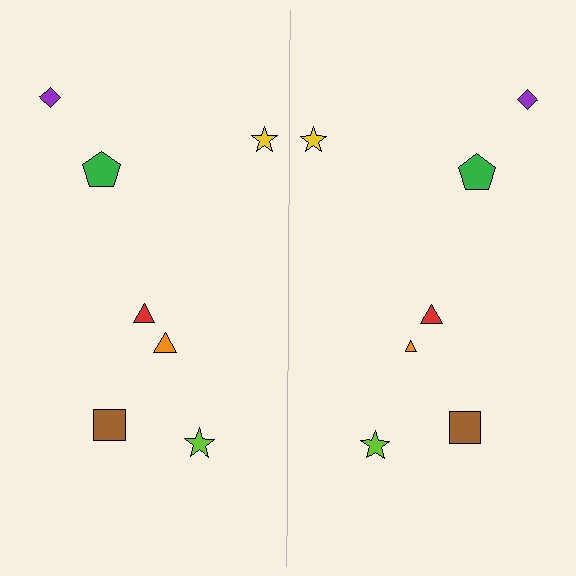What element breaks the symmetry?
The orange triangle on the right side has a different size than its mirror counterpart.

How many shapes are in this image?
There are 14 shapes in this image.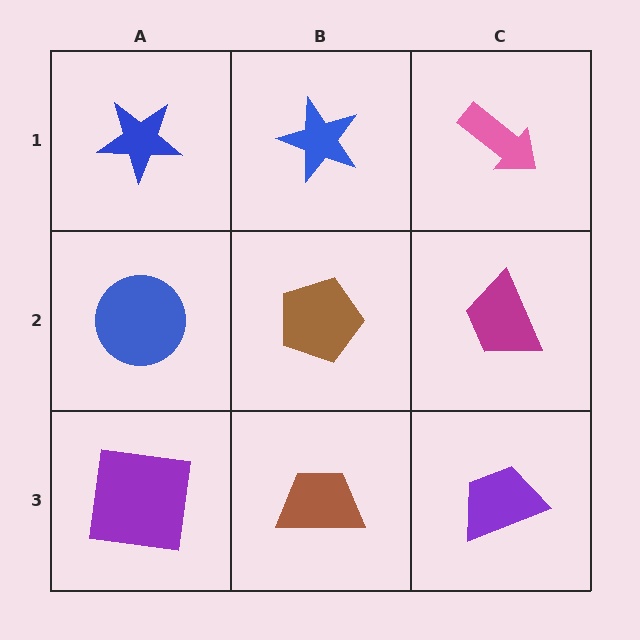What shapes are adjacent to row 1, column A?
A blue circle (row 2, column A), a blue star (row 1, column B).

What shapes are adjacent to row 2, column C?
A pink arrow (row 1, column C), a purple trapezoid (row 3, column C), a brown pentagon (row 2, column B).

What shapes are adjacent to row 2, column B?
A blue star (row 1, column B), a brown trapezoid (row 3, column B), a blue circle (row 2, column A), a magenta trapezoid (row 2, column C).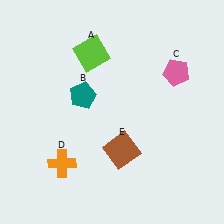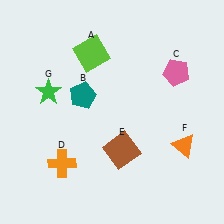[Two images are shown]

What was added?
An orange triangle (F), a green star (G) were added in Image 2.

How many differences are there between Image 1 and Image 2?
There are 2 differences between the two images.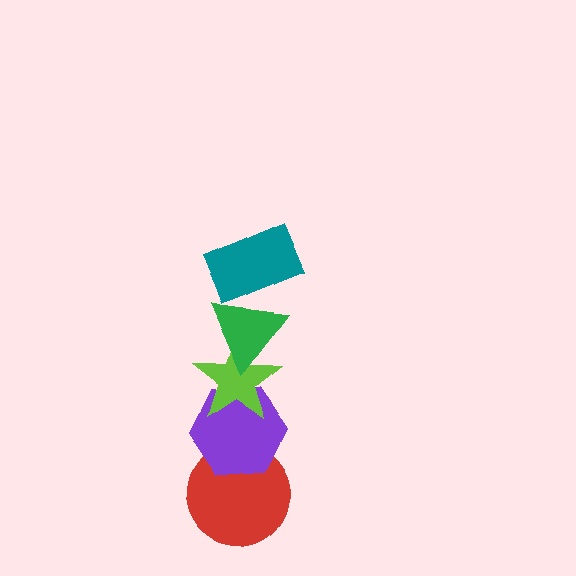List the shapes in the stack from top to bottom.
From top to bottom: the teal rectangle, the green triangle, the lime star, the purple hexagon, the red circle.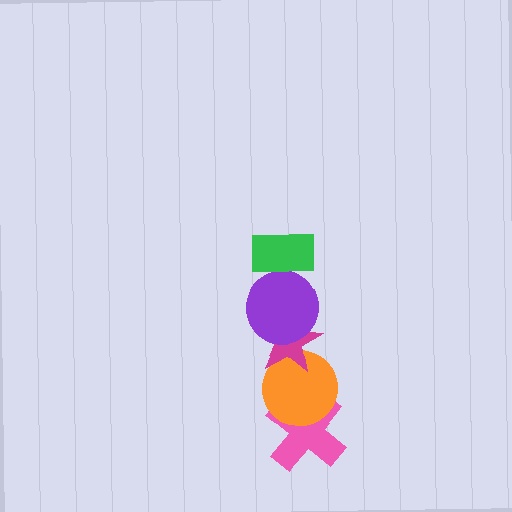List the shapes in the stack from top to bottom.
From top to bottom: the green rectangle, the purple circle, the magenta star, the orange circle, the pink cross.